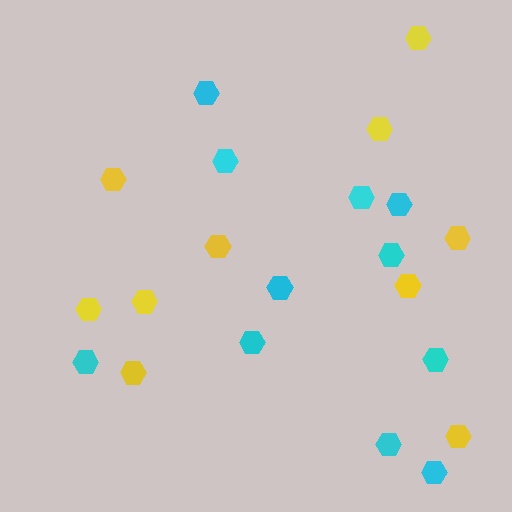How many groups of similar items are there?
There are 2 groups: one group of cyan hexagons (11) and one group of yellow hexagons (10).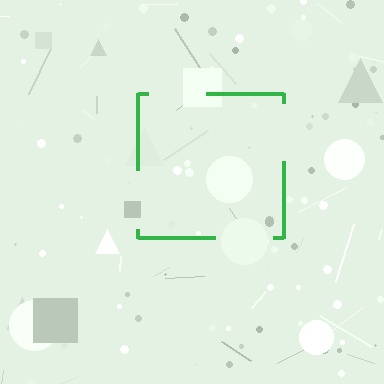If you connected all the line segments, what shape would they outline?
They would outline a square.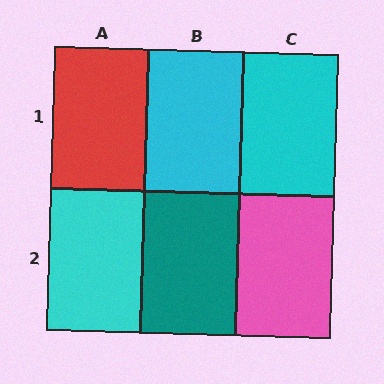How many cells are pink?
1 cell is pink.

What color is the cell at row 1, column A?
Red.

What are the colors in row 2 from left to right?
Cyan, teal, pink.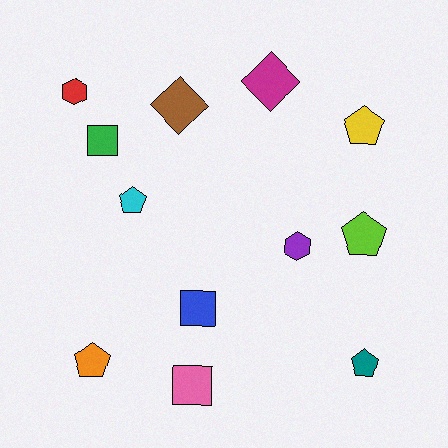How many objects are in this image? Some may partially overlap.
There are 12 objects.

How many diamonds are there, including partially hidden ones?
There are 2 diamonds.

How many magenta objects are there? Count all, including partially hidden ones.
There is 1 magenta object.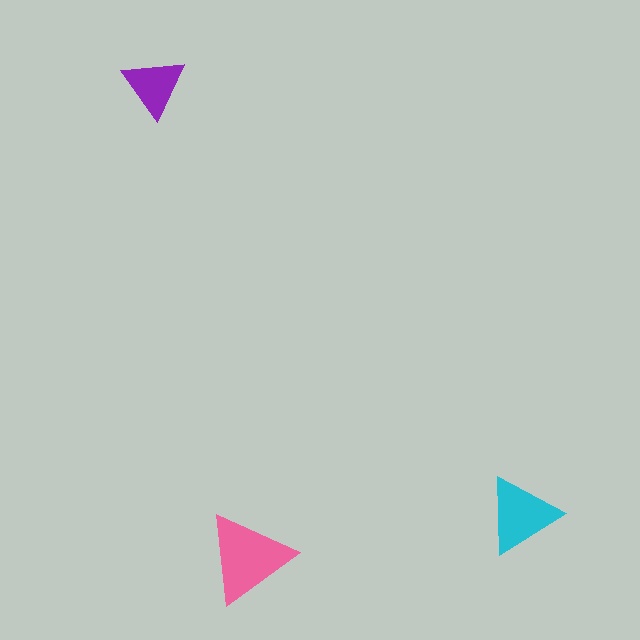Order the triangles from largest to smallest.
the pink one, the cyan one, the purple one.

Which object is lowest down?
The pink triangle is bottommost.